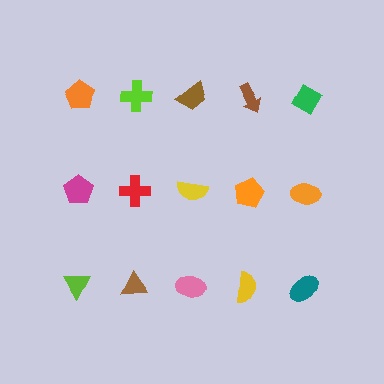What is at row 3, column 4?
A yellow semicircle.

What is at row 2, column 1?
A magenta pentagon.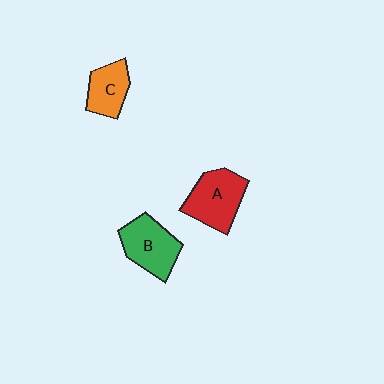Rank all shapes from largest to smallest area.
From largest to smallest: A (red), B (green), C (orange).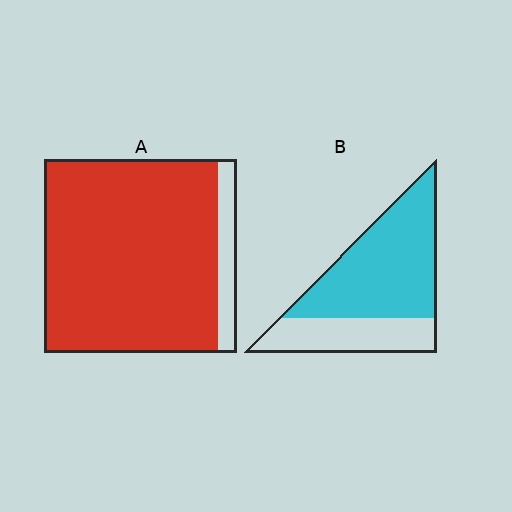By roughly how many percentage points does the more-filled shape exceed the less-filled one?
By roughly 25 percentage points (A over B).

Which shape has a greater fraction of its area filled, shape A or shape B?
Shape A.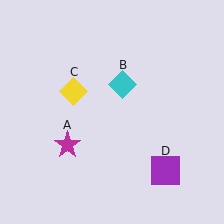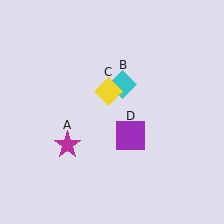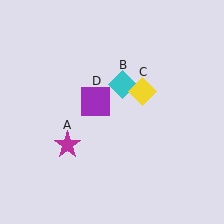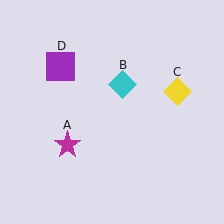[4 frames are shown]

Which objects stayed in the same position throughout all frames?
Magenta star (object A) and cyan diamond (object B) remained stationary.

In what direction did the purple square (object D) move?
The purple square (object D) moved up and to the left.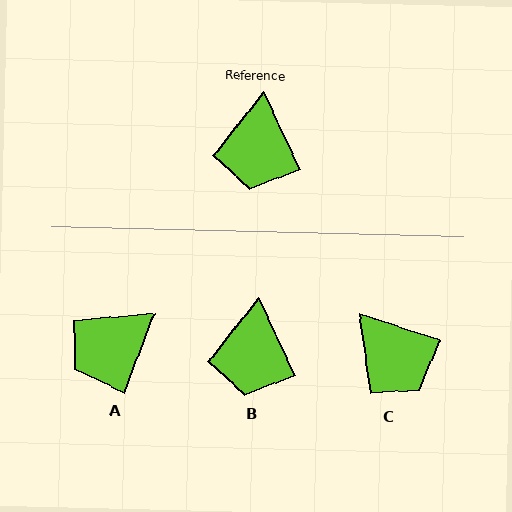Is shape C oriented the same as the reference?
No, it is off by about 46 degrees.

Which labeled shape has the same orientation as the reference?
B.